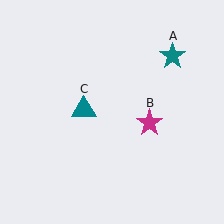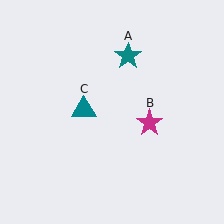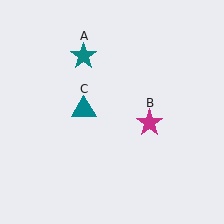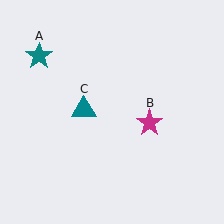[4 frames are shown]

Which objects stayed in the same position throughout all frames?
Magenta star (object B) and teal triangle (object C) remained stationary.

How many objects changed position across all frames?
1 object changed position: teal star (object A).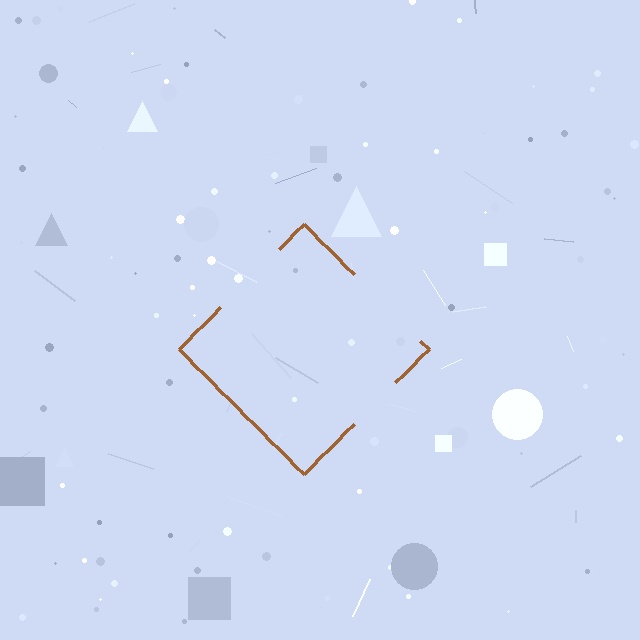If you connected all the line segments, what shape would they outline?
They would outline a diamond.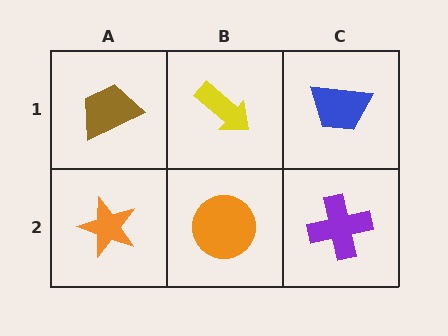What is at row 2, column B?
An orange circle.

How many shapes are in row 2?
3 shapes.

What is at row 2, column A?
An orange star.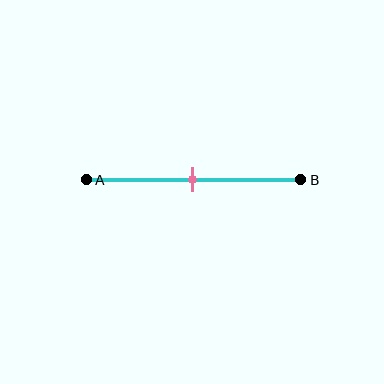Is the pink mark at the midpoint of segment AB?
Yes, the mark is approximately at the midpoint.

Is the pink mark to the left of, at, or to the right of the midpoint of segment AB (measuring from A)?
The pink mark is approximately at the midpoint of segment AB.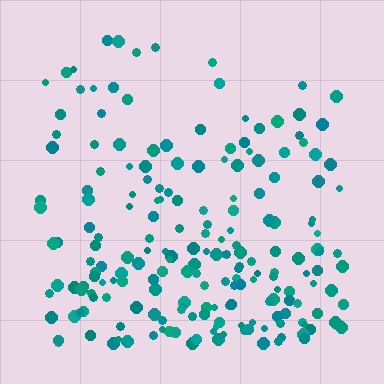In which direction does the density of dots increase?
From top to bottom, with the bottom side densest.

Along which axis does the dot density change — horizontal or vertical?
Vertical.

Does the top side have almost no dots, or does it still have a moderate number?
Still a moderate number, just noticeably fewer than the bottom.